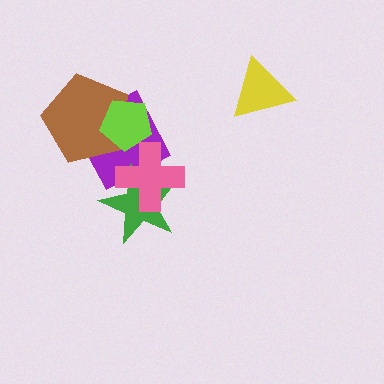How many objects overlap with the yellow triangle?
0 objects overlap with the yellow triangle.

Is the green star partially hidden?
Yes, it is partially covered by another shape.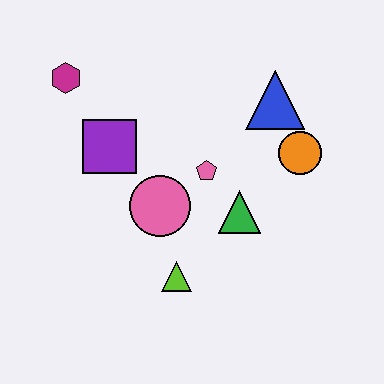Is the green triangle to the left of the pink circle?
No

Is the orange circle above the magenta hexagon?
No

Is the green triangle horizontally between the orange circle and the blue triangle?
No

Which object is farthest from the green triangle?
The magenta hexagon is farthest from the green triangle.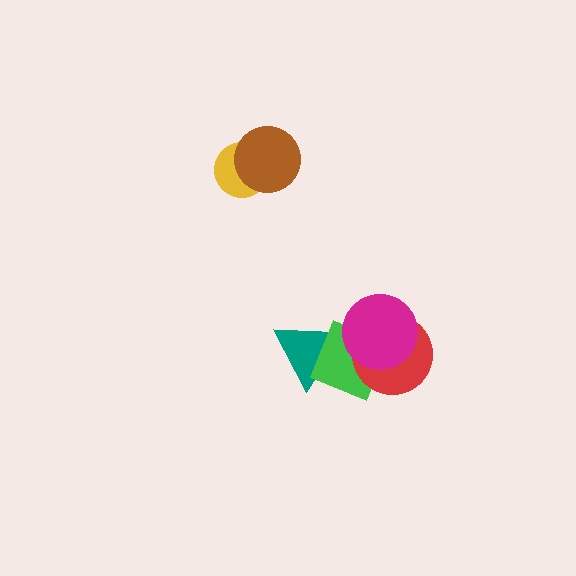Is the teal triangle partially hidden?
Yes, it is partially covered by another shape.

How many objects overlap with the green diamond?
3 objects overlap with the green diamond.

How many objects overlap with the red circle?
2 objects overlap with the red circle.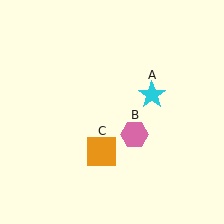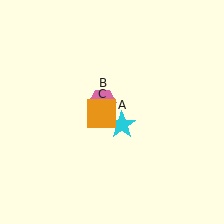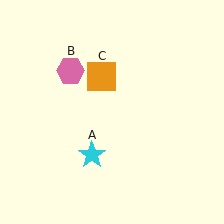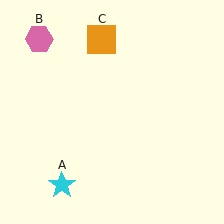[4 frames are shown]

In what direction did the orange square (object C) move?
The orange square (object C) moved up.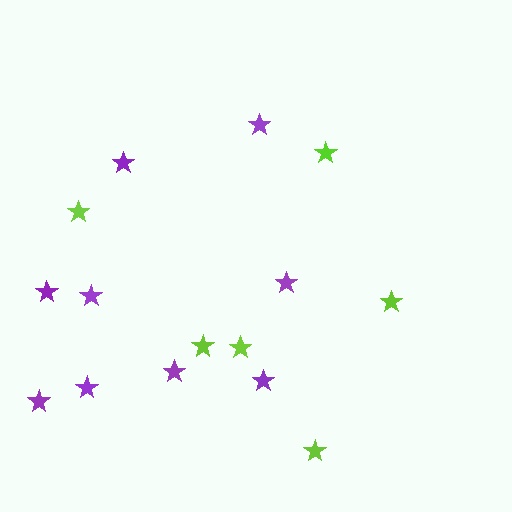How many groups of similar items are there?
There are 2 groups: one group of lime stars (6) and one group of purple stars (9).